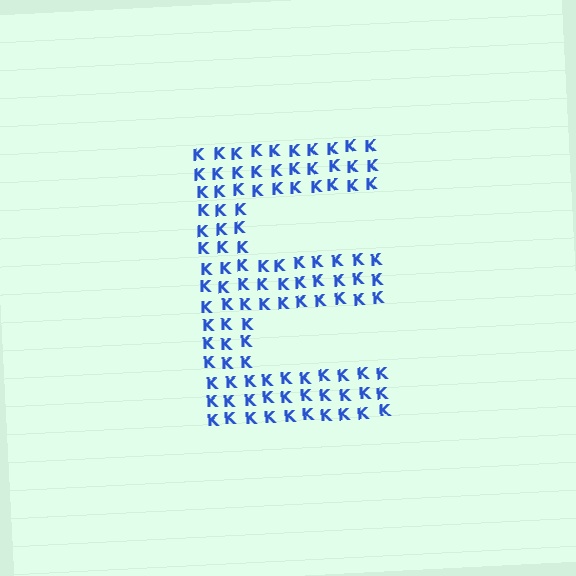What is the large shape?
The large shape is the letter E.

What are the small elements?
The small elements are letter K's.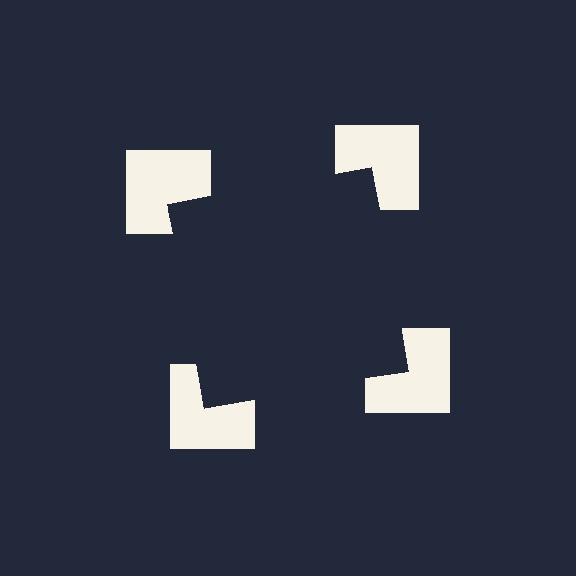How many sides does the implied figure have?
4 sides.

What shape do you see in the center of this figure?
An illusory square — its edges are inferred from the aligned wedge cuts in the notched squares, not physically drawn.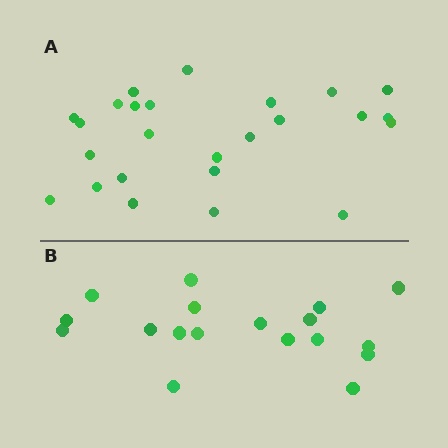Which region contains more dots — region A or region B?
Region A (the top region) has more dots.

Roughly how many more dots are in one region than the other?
Region A has roughly 8 or so more dots than region B.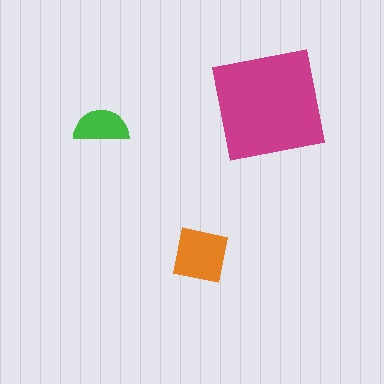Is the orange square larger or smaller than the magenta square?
Smaller.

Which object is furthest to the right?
The magenta square is rightmost.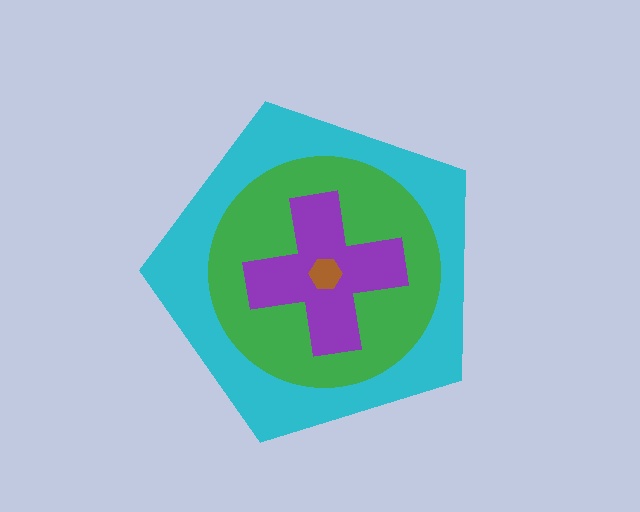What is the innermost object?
The brown hexagon.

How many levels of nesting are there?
4.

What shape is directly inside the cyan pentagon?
The green circle.